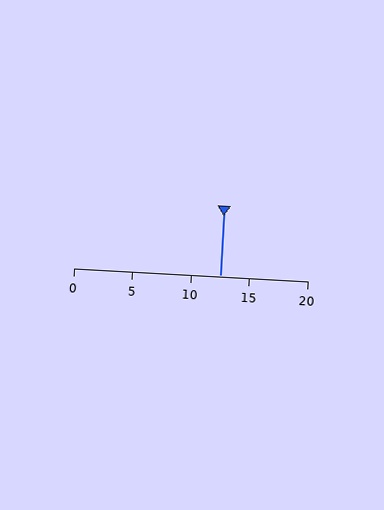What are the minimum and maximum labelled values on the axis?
The axis runs from 0 to 20.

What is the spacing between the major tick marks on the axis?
The major ticks are spaced 5 apart.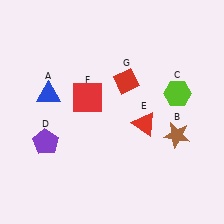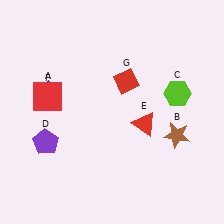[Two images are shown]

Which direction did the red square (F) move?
The red square (F) moved left.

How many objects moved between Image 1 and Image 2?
1 object moved between the two images.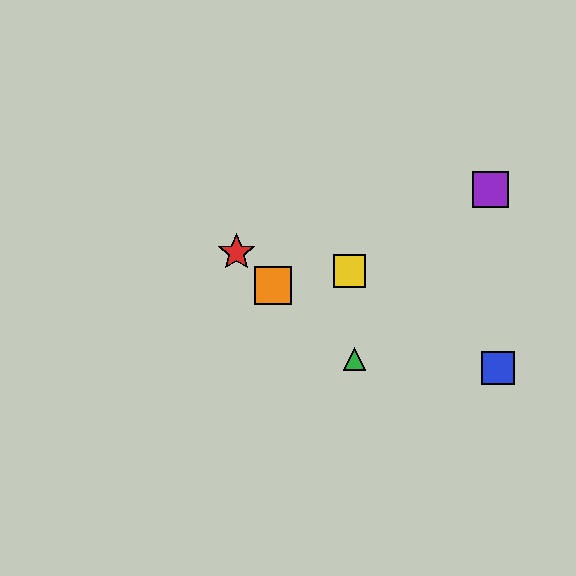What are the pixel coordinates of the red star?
The red star is at (237, 252).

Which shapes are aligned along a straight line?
The red star, the green triangle, the orange square are aligned along a straight line.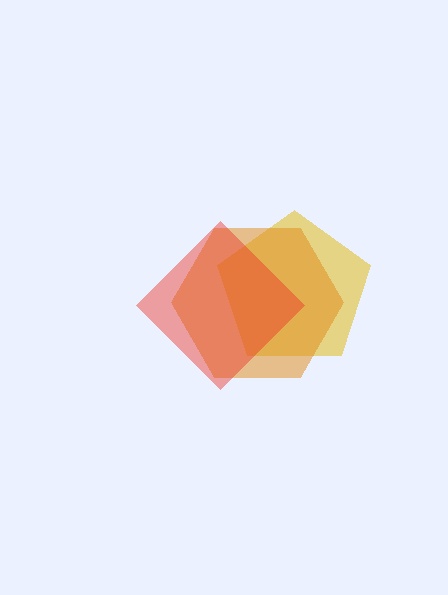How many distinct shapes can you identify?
There are 3 distinct shapes: a yellow pentagon, an orange hexagon, a red diamond.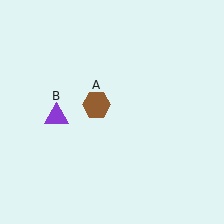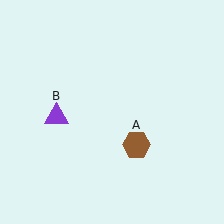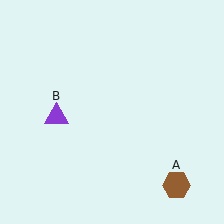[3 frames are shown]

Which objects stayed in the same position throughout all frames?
Purple triangle (object B) remained stationary.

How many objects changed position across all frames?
1 object changed position: brown hexagon (object A).